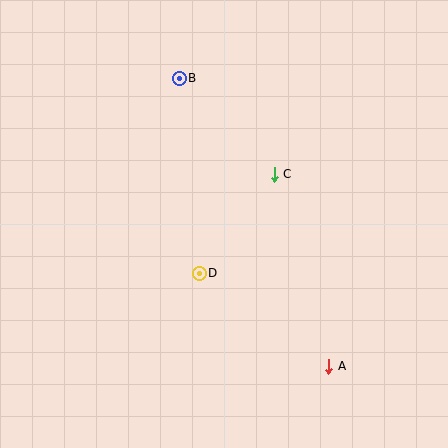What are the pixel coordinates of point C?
Point C is at (274, 174).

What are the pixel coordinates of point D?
Point D is at (199, 273).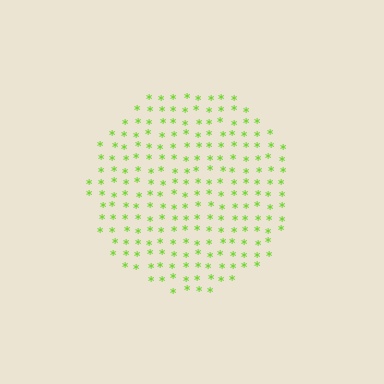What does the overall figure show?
The overall figure shows a circle.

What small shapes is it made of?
It is made of small asterisks.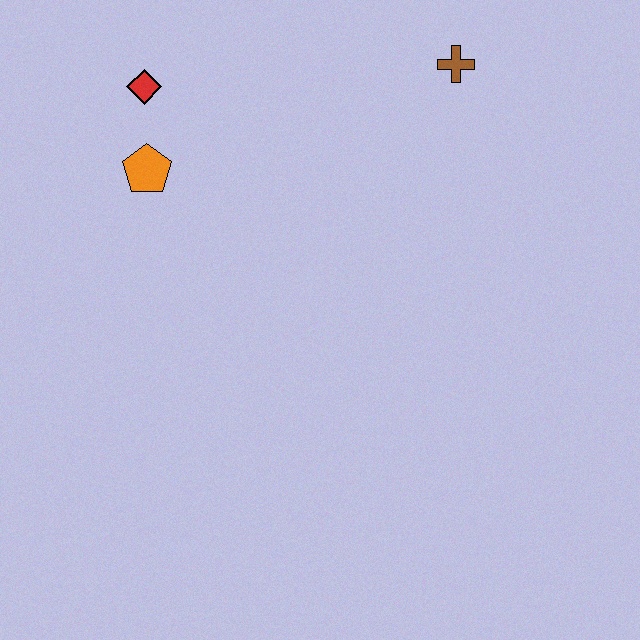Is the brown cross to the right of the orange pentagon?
Yes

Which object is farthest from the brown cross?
The orange pentagon is farthest from the brown cross.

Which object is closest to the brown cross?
The red diamond is closest to the brown cross.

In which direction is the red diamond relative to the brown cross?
The red diamond is to the left of the brown cross.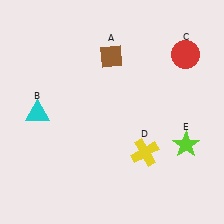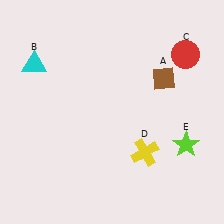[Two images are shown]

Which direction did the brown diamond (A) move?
The brown diamond (A) moved right.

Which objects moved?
The objects that moved are: the brown diamond (A), the cyan triangle (B).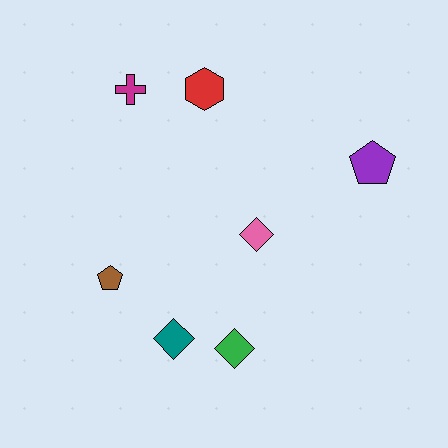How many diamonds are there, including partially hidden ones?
There are 3 diamonds.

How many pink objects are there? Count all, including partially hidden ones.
There is 1 pink object.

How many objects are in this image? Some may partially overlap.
There are 7 objects.